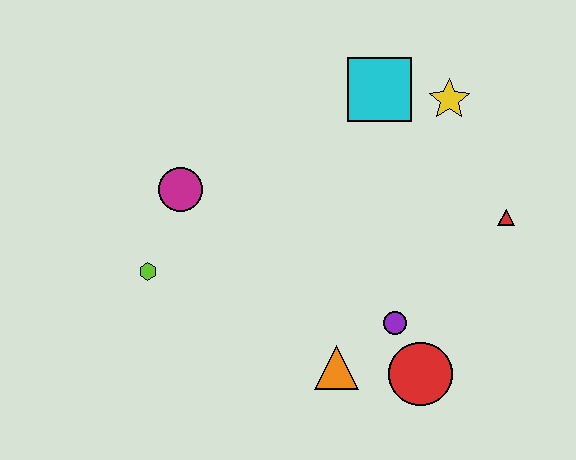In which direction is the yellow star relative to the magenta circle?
The yellow star is to the right of the magenta circle.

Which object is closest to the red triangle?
The yellow star is closest to the red triangle.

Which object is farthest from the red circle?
The magenta circle is farthest from the red circle.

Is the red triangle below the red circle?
No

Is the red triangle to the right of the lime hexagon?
Yes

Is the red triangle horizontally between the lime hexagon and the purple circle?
No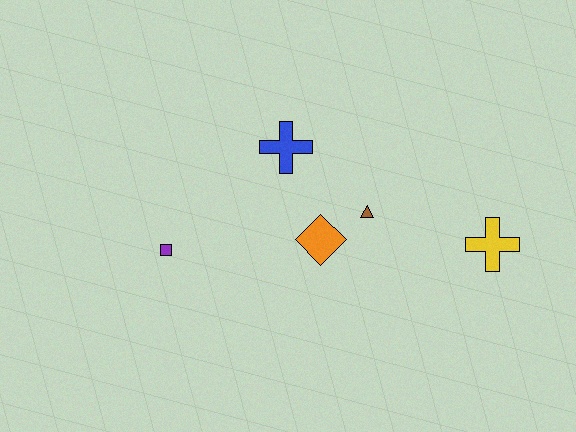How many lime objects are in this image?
There are no lime objects.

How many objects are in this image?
There are 5 objects.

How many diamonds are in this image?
There is 1 diamond.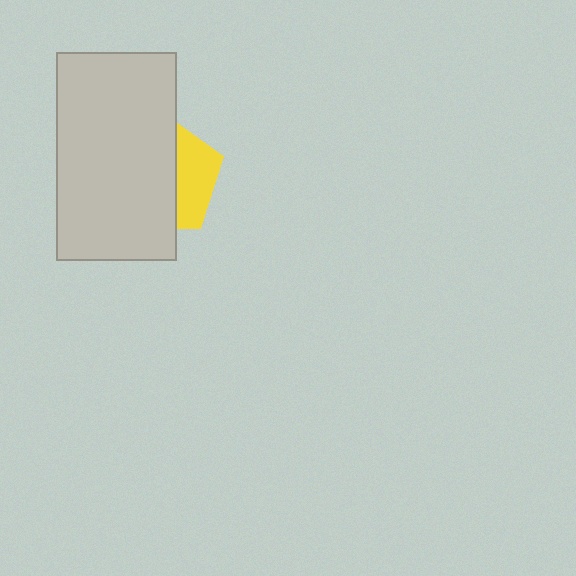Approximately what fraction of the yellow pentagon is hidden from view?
Roughly 67% of the yellow pentagon is hidden behind the light gray rectangle.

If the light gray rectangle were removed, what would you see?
You would see the complete yellow pentagon.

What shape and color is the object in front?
The object in front is a light gray rectangle.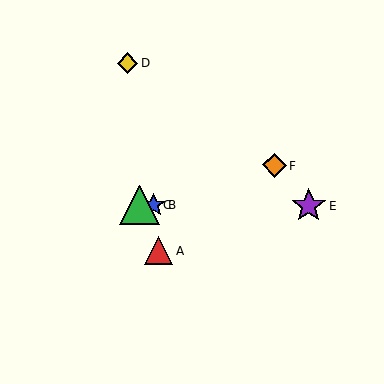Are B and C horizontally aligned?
Yes, both are at y≈205.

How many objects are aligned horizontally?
3 objects (B, C, E) are aligned horizontally.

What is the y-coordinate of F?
Object F is at y≈165.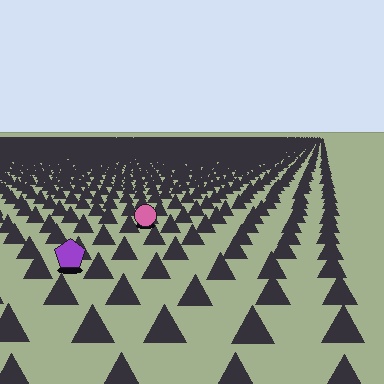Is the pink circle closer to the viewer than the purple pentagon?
No. The purple pentagon is closer — you can tell from the texture gradient: the ground texture is coarser near it.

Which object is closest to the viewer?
The purple pentagon is closest. The texture marks near it are larger and more spread out.